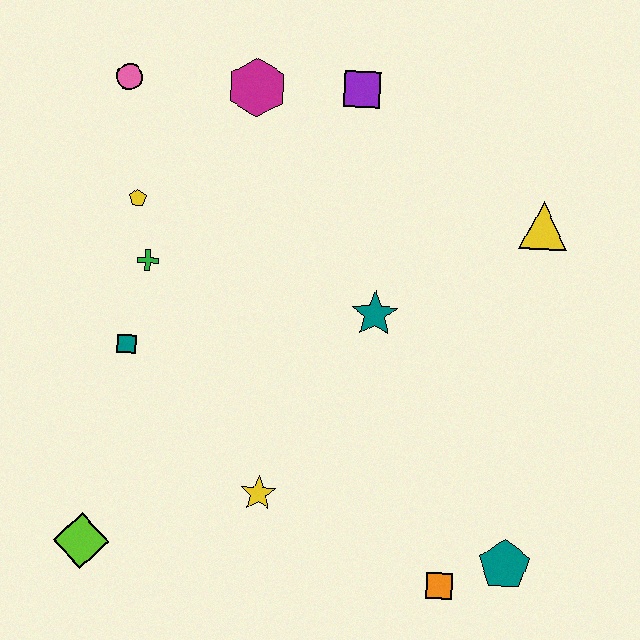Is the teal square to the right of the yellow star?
No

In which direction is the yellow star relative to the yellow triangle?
The yellow star is below the yellow triangle.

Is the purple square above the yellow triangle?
Yes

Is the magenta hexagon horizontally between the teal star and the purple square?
No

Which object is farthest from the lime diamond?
The yellow triangle is farthest from the lime diamond.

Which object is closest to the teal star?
The yellow triangle is closest to the teal star.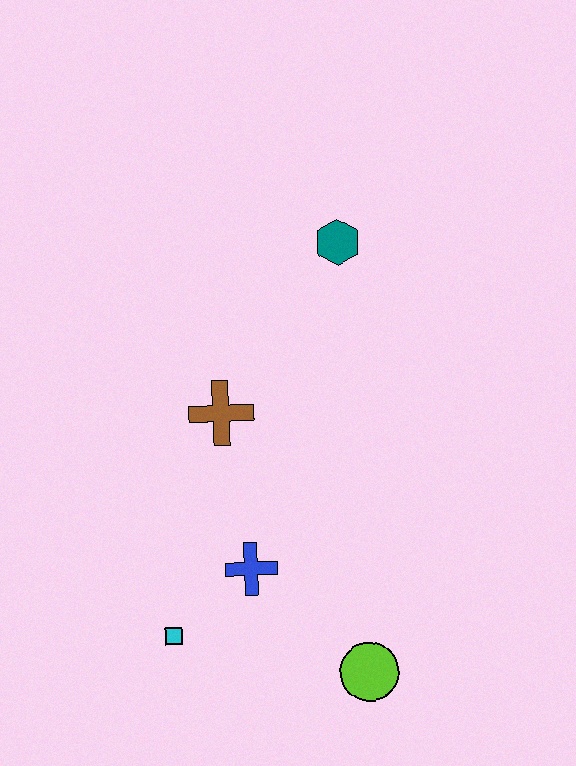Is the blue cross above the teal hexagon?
No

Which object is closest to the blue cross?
The cyan square is closest to the blue cross.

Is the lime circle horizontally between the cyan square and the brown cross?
No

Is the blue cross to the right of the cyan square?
Yes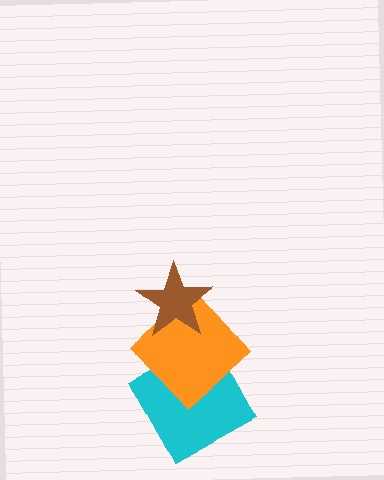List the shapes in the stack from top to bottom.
From top to bottom: the brown star, the orange diamond, the cyan square.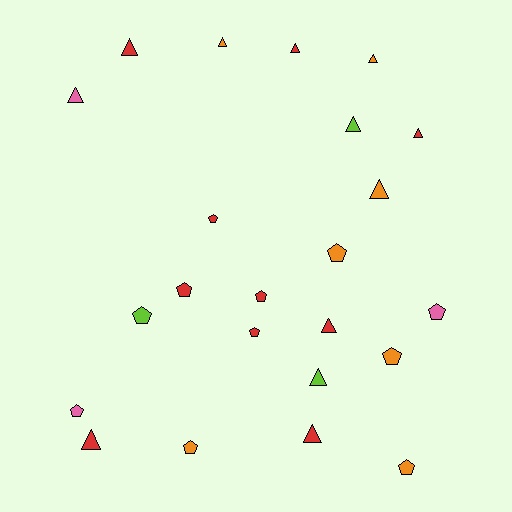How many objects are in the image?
There are 23 objects.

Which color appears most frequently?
Red, with 10 objects.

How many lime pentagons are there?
There is 1 lime pentagon.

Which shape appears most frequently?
Triangle, with 12 objects.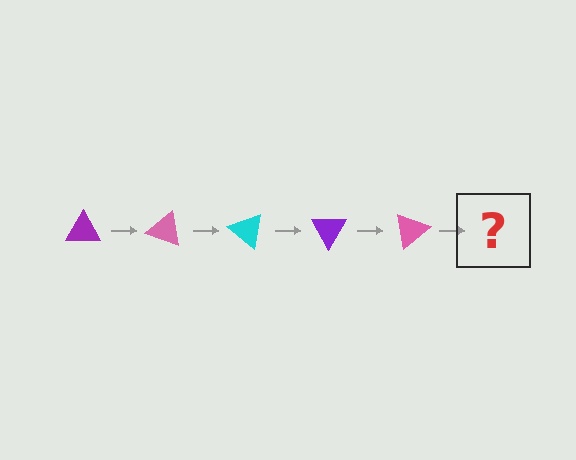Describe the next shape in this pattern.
It should be a cyan triangle, rotated 100 degrees from the start.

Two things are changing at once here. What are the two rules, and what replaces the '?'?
The two rules are that it rotates 20 degrees each step and the color cycles through purple, pink, and cyan. The '?' should be a cyan triangle, rotated 100 degrees from the start.